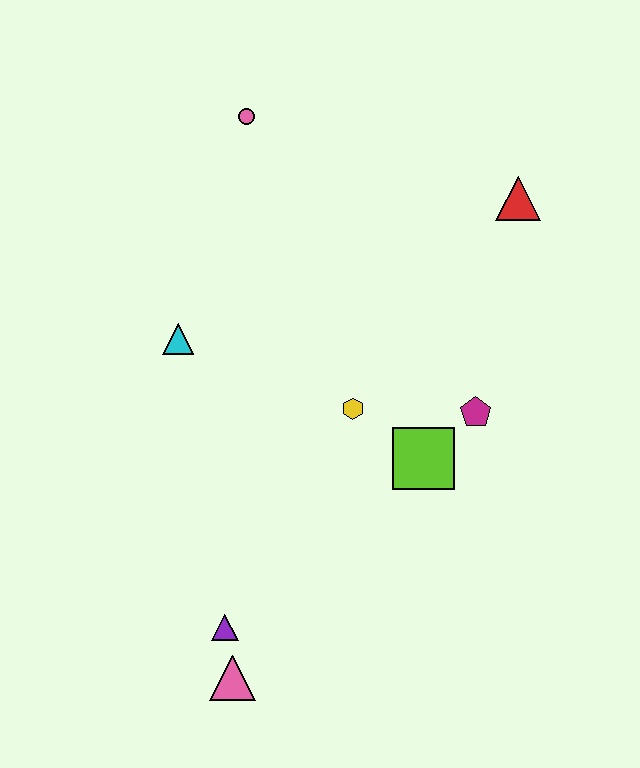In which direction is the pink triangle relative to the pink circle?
The pink triangle is below the pink circle.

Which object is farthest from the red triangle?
The pink triangle is farthest from the red triangle.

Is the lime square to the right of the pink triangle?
Yes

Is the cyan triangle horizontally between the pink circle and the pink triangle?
No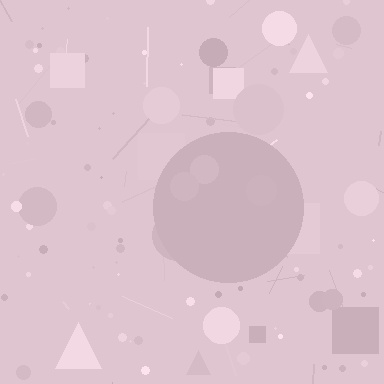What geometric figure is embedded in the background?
A circle is embedded in the background.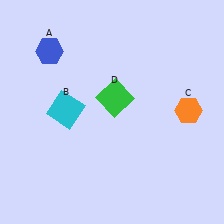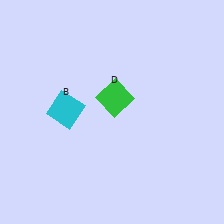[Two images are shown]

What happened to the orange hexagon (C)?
The orange hexagon (C) was removed in Image 2. It was in the top-right area of Image 1.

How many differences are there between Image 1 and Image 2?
There are 2 differences between the two images.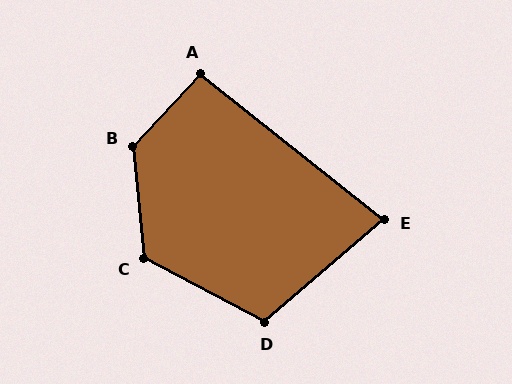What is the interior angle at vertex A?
Approximately 94 degrees (approximately right).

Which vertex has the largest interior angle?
B, at approximately 132 degrees.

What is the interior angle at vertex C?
Approximately 123 degrees (obtuse).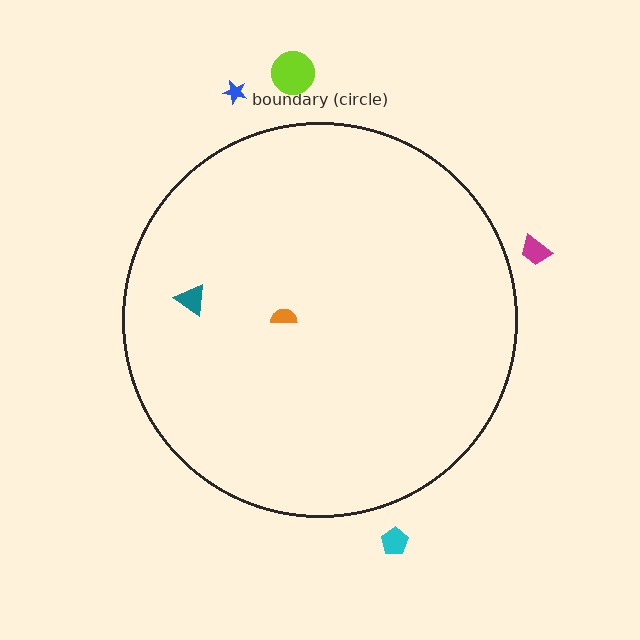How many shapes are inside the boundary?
2 inside, 4 outside.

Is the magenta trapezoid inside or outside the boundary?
Outside.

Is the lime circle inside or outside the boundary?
Outside.